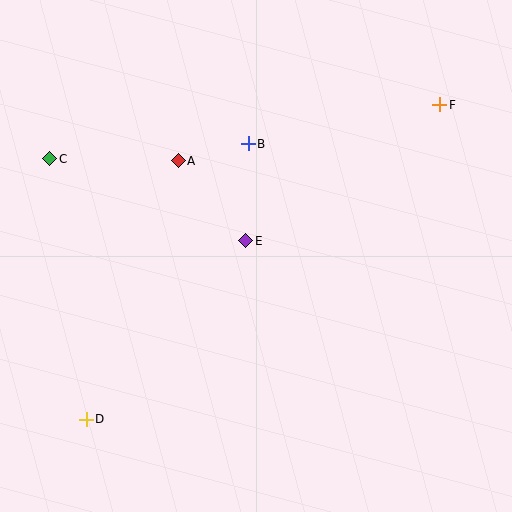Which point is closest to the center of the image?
Point E at (246, 241) is closest to the center.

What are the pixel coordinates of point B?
Point B is at (248, 144).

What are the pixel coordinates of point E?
Point E is at (246, 241).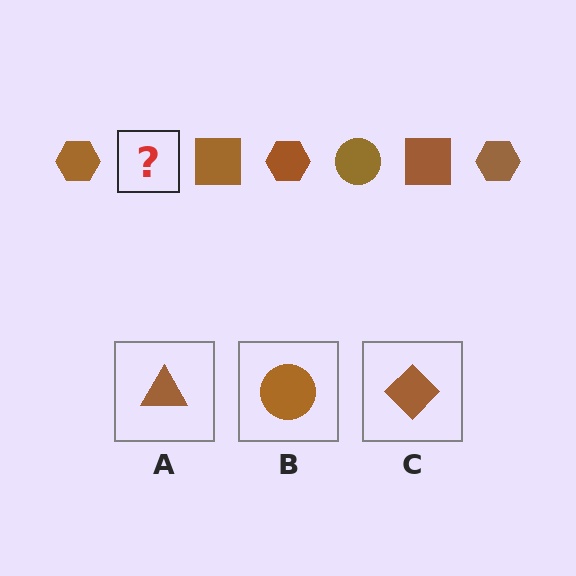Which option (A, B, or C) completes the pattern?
B.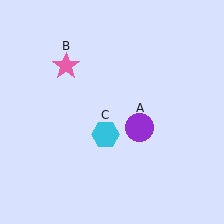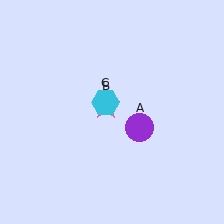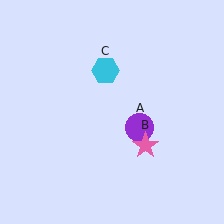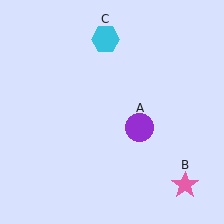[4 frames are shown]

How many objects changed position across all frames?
2 objects changed position: pink star (object B), cyan hexagon (object C).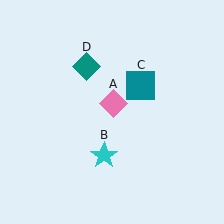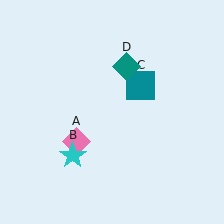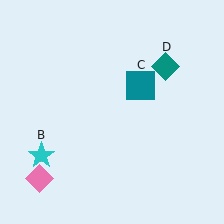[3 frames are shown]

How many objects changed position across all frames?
3 objects changed position: pink diamond (object A), cyan star (object B), teal diamond (object D).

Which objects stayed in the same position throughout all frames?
Teal square (object C) remained stationary.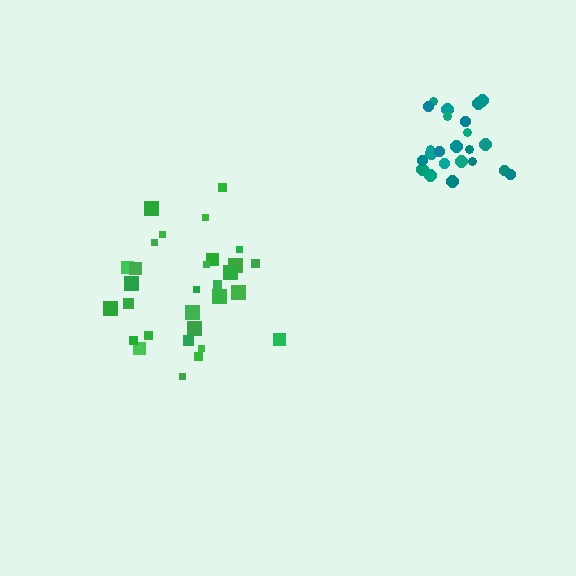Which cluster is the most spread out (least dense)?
Green.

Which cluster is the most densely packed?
Teal.